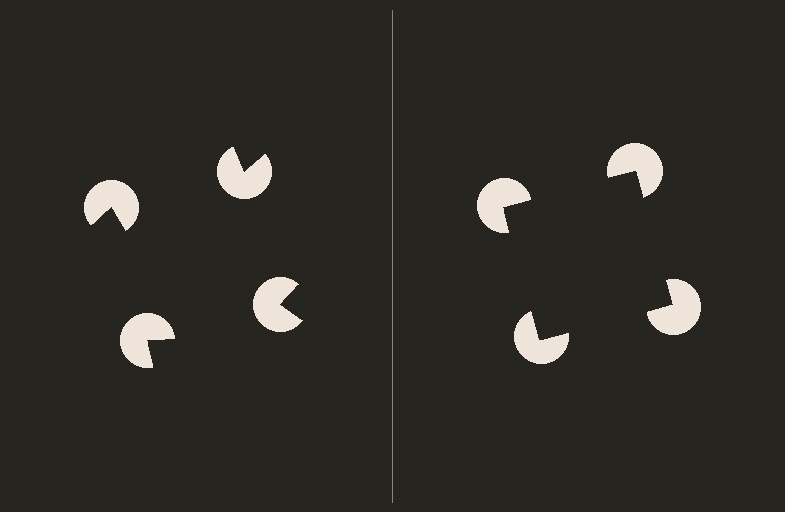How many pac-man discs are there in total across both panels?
8 — 4 on each side.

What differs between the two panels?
The pac-man discs are positioned identically on both sides; only the wedge orientations differ. On the right they align to a square; on the left they are misaligned.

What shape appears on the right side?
An illusory square.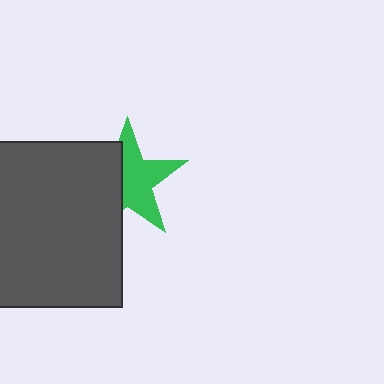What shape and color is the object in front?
The object in front is a dark gray square.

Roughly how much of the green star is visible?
About half of it is visible (roughly 57%).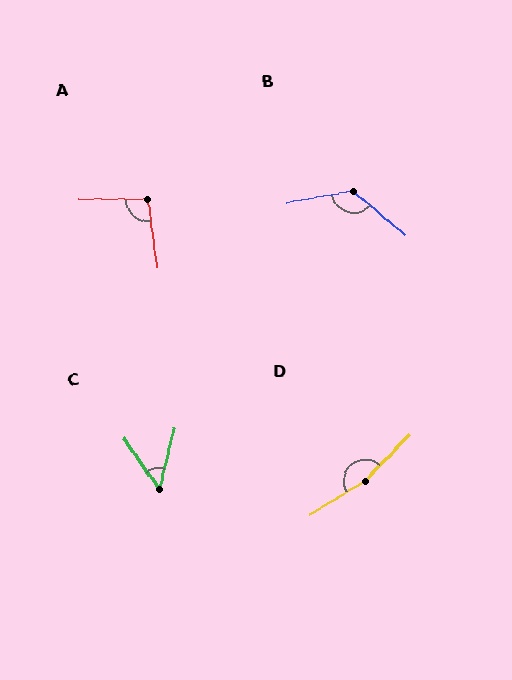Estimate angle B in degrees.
Approximately 129 degrees.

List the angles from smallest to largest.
C (49°), A (98°), B (129°), D (165°).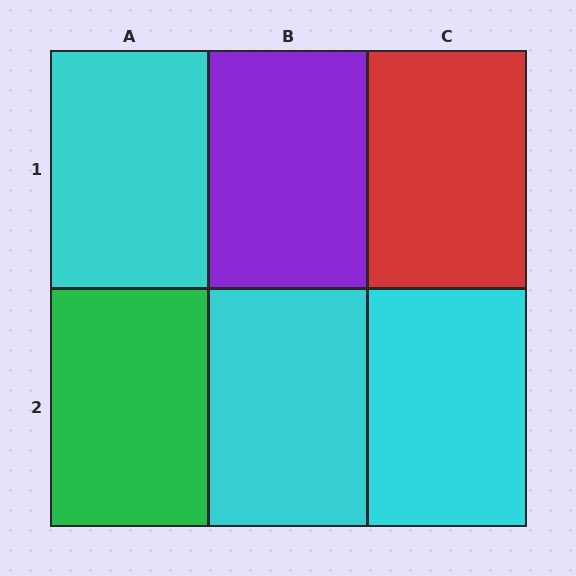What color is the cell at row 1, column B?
Purple.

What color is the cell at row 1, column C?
Red.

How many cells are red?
1 cell is red.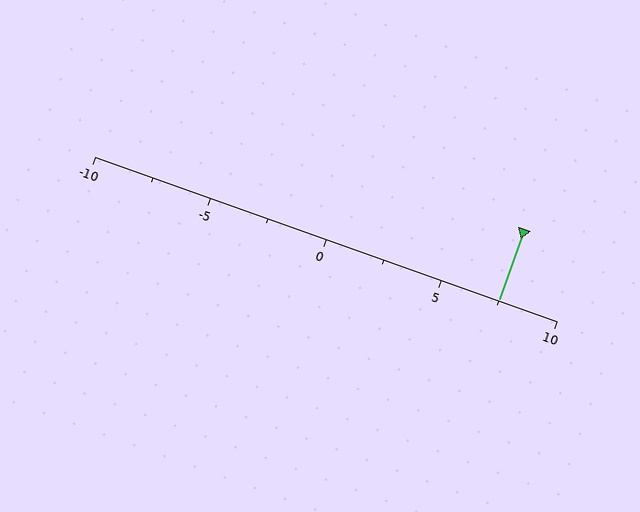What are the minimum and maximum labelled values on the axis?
The axis runs from -10 to 10.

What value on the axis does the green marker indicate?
The marker indicates approximately 7.5.